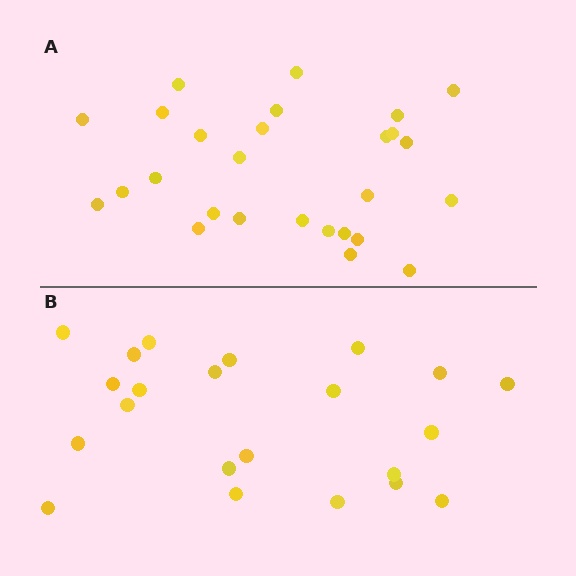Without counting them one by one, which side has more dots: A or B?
Region A (the top region) has more dots.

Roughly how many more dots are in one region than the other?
Region A has about 5 more dots than region B.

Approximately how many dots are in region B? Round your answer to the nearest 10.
About 20 dots. (The exact count is 22, which rounds to 20.)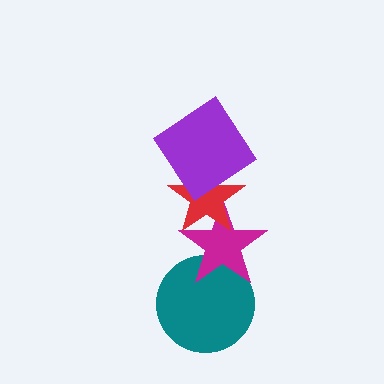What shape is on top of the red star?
The purple diamond is on top of the red star.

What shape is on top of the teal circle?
The magenta star is on top of the teal circle.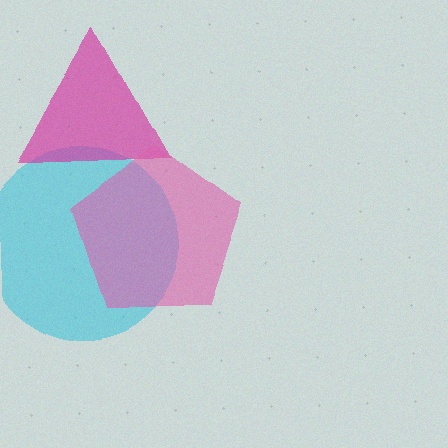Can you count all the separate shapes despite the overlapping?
Yes, there are 3 separate shapes.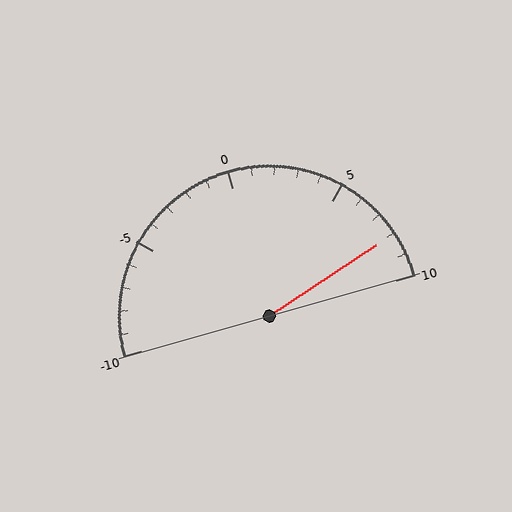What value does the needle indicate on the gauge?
The needle indicates approximately 8.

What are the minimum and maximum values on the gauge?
The gauge ranges from -10 to 10.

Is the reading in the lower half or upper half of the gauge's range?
The reading is in the upper half of the range (-10 to 10).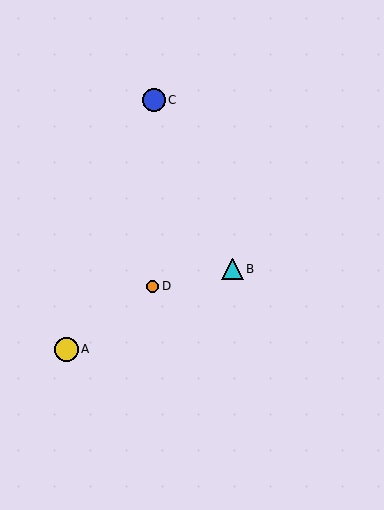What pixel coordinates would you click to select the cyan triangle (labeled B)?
Click at (232, 269) to select the cyan triangle B.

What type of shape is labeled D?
Shape D is an orange circle.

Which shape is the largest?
The yellow circle (labeled A) is the largest.